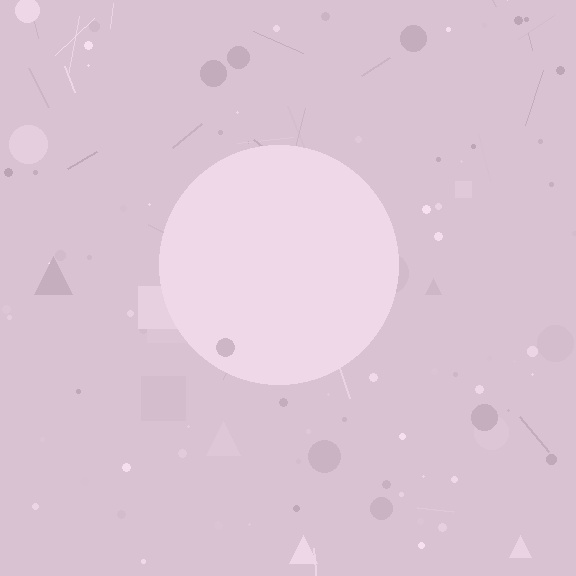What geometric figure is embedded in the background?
A circle is embedded in the background.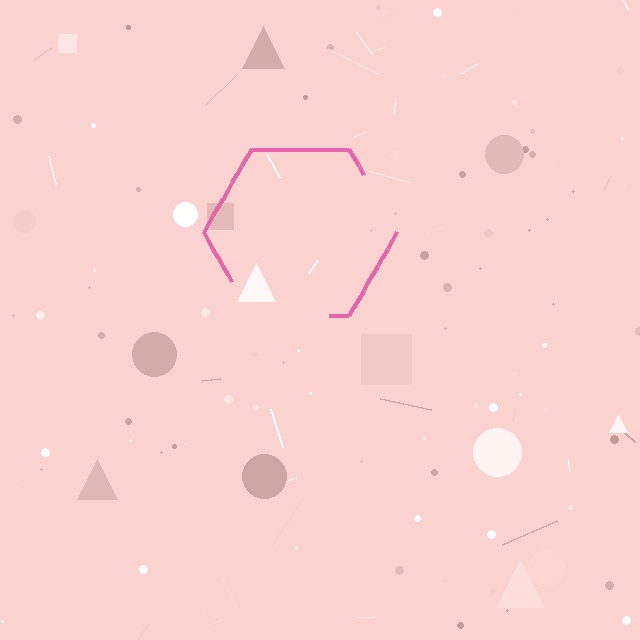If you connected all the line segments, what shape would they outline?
They would outline a hexagon.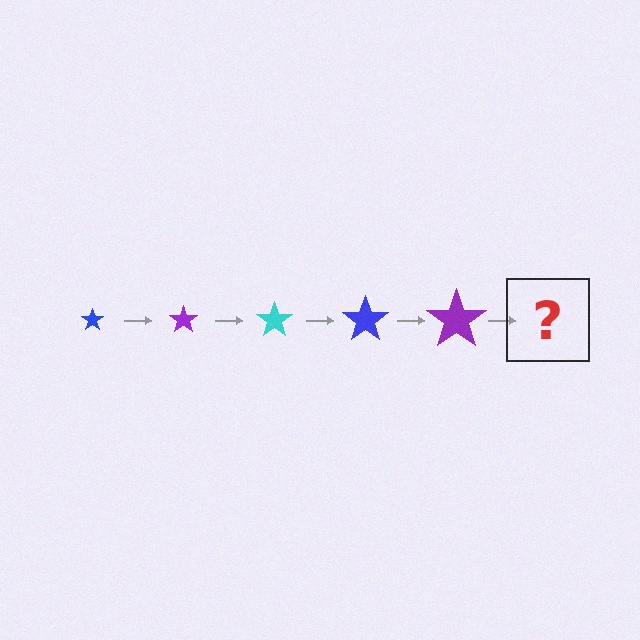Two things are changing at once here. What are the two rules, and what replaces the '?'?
The two rules are that the star grows larger each step and the color cycles through blue, purple, and cyan. The '?' should be a cyan star, larger than the previous one.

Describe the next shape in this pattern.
It should be a cyan star, larger than the previous one.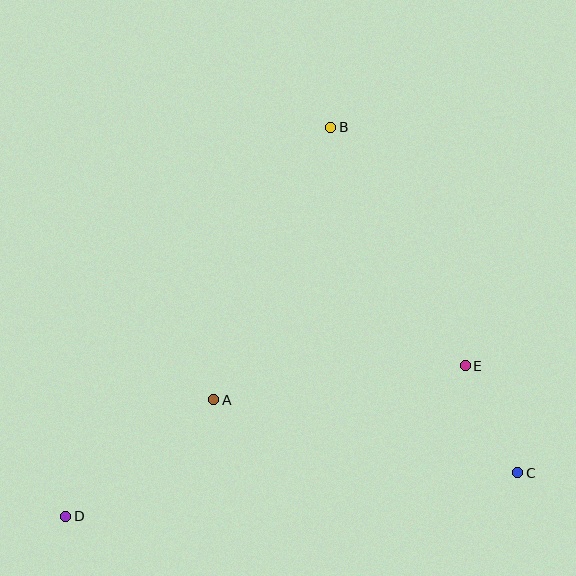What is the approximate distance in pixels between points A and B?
The distance between A and B is approximately 296 pixels.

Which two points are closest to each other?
Points C and E are closest to each other.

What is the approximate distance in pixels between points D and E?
The distance between D and E is approximately 427 pixels.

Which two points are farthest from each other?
Points B and D are farthest from each other.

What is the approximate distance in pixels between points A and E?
The distance between A and E is approximately 254 pixels.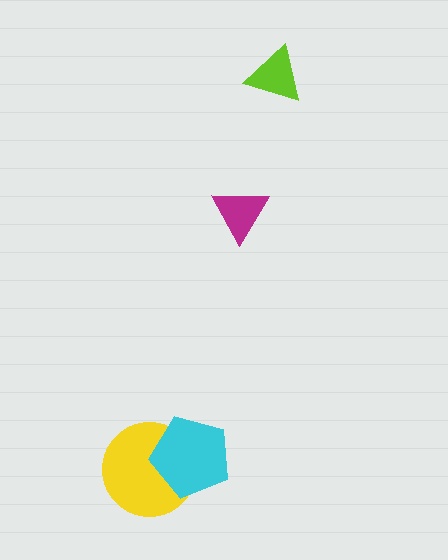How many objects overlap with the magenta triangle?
0 objects overlap with the magenta triangle.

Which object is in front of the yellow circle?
The cyan pentagon is in front of the yellow circle.